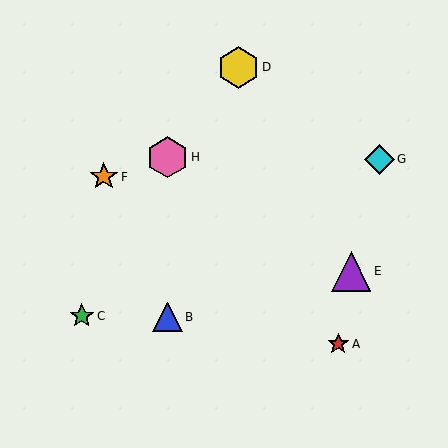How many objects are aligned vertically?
2 objects (B, H) are aligned vertically.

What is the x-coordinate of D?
Object D is at x≈238.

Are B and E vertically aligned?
No, B is at x≈168 and E is at x≈351.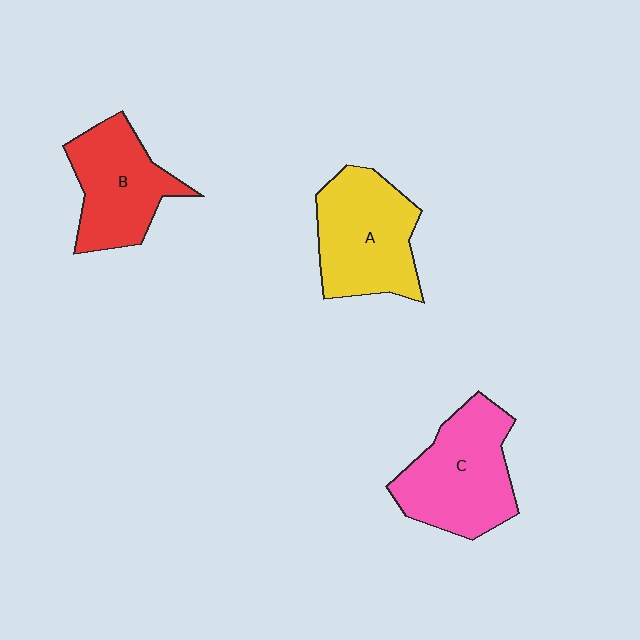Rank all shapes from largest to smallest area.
From largest to smallest: C (pink), A (yellow), B (red).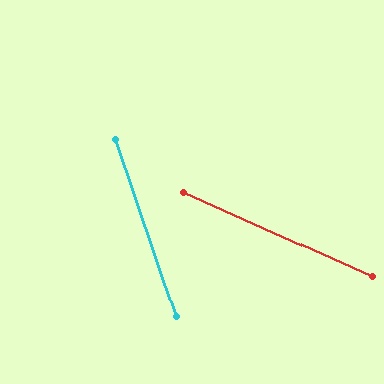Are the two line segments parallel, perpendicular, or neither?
Neither parallel nor perpendicular — they differ by about 47°.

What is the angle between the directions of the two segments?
Approximately 47 degrees.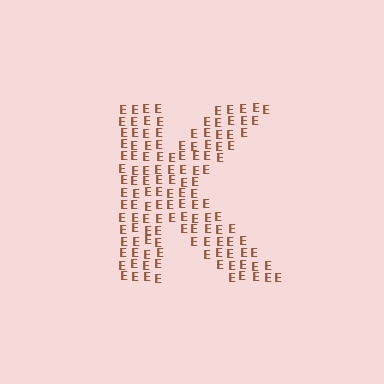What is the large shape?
The large shape is the letter K.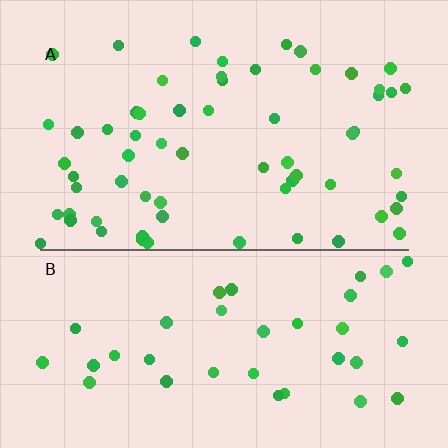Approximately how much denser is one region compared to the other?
Approximately 1.7× — region A over region B.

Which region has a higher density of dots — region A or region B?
A (the top).